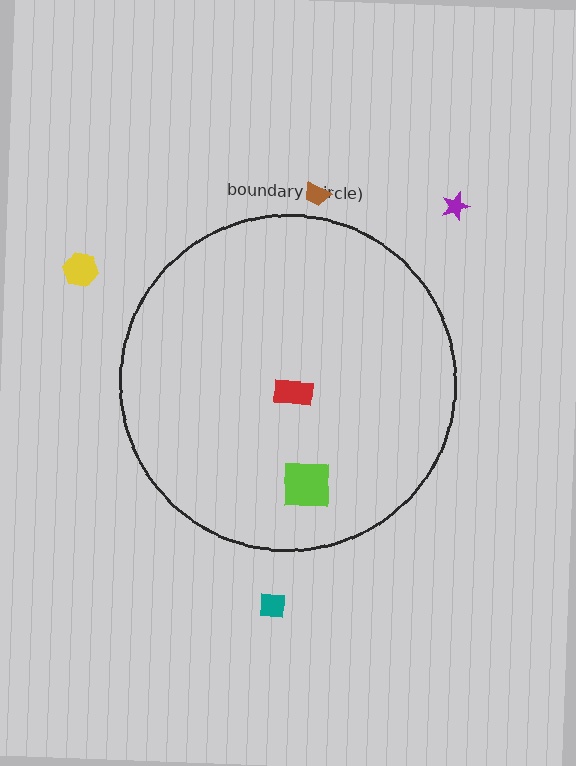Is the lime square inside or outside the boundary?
Inside.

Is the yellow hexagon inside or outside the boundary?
Outside.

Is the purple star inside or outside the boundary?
Outside.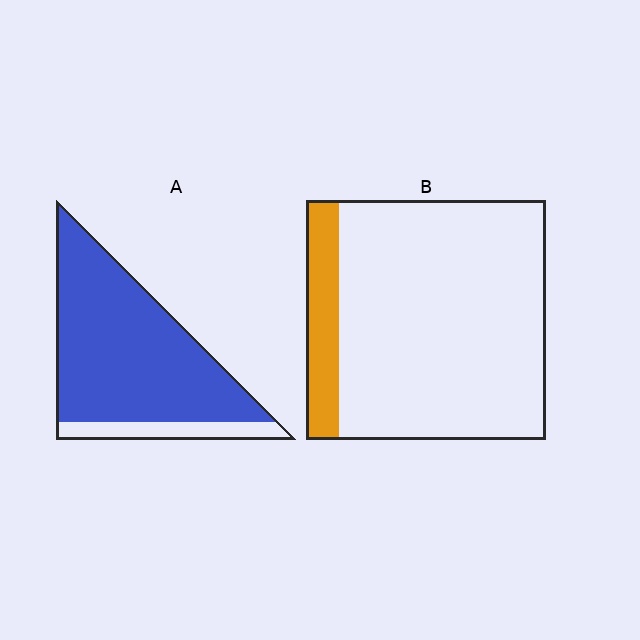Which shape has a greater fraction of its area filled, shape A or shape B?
Shape A.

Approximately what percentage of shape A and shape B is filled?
A is approximately 85% and B is approximately 15%.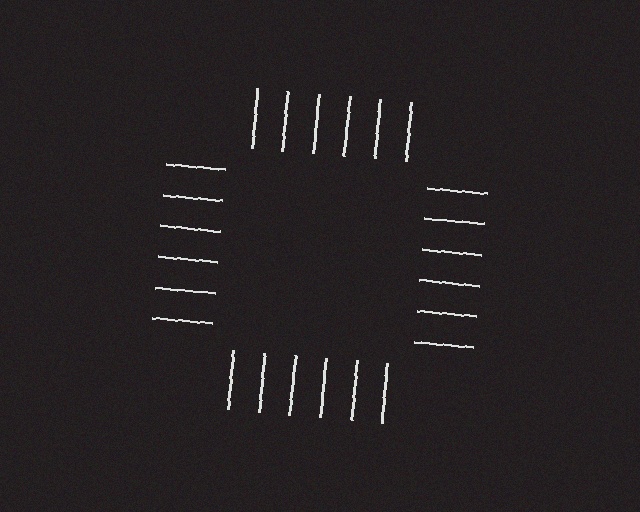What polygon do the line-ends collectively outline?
An illusory square — the line segments terminate on its edges but no continuous stroke is drawn.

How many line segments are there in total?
24 — 6 along each of the 4 edges.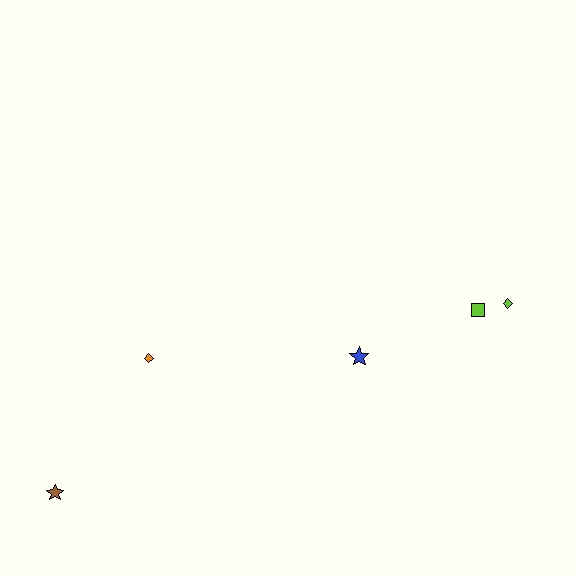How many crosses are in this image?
There are no crosses.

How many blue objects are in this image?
There is 1 blue object.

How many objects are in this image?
There are 5 objects.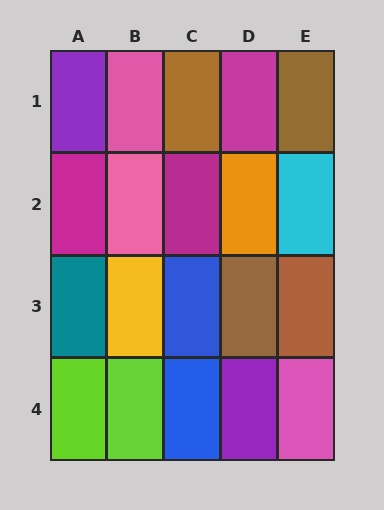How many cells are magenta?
3 cells are magenta.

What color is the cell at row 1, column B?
Pink.